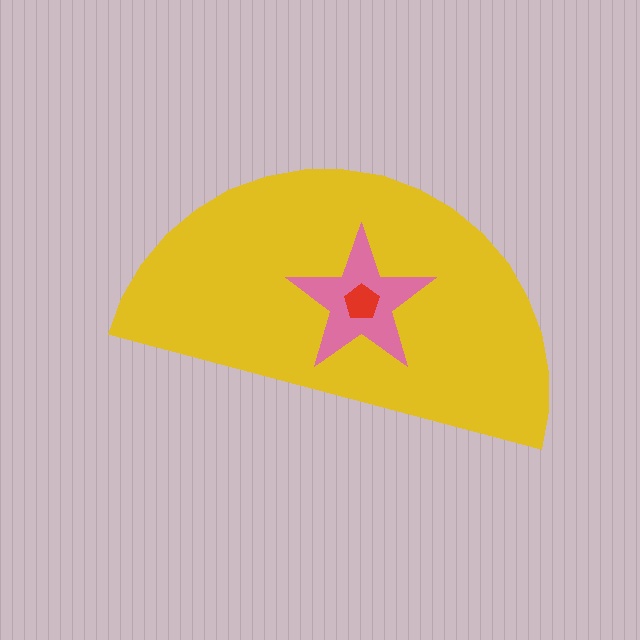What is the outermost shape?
The yellow semicircle.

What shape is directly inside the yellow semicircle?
The pink star.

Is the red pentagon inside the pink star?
Yes.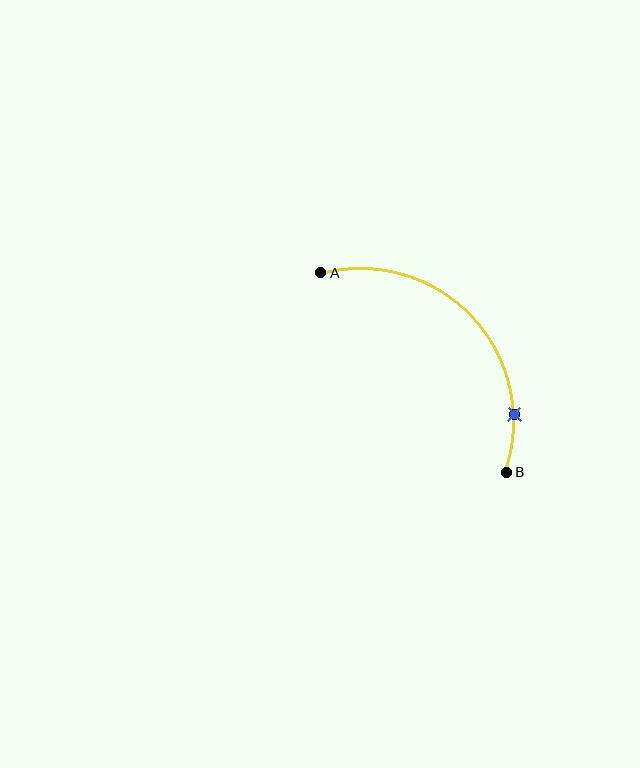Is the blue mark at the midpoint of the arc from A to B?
No. The blue mark lies on the arc but is closer to endpoint B. The arc midpoint would be at the point on the curve equidistant along the arc from both A and B.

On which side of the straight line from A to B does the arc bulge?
The arc bulges above and to the right of the straight line connecting A and B.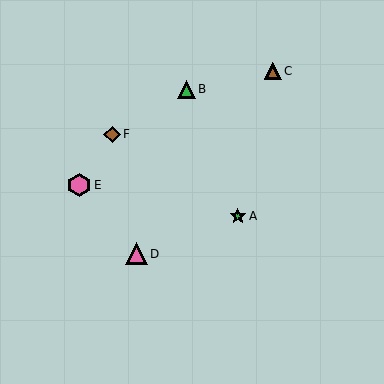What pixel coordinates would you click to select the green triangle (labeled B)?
Click at (187, 89) to select the green triangle B.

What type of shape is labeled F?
Shape F is a brown diamond.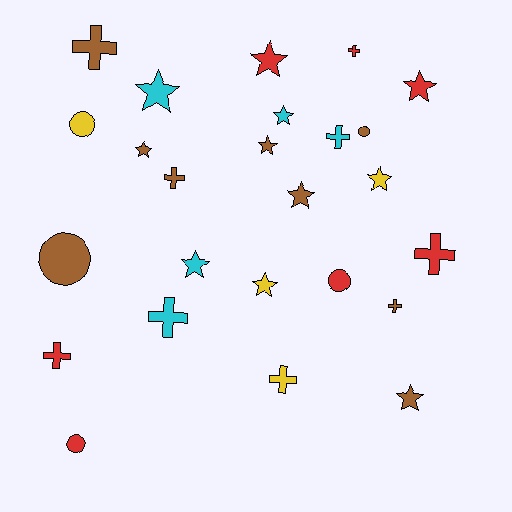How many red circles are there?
There are 2 red circles.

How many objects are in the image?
There are 25 objects.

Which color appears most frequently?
Brown, with 9 objects.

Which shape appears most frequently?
Star, with 11 objects.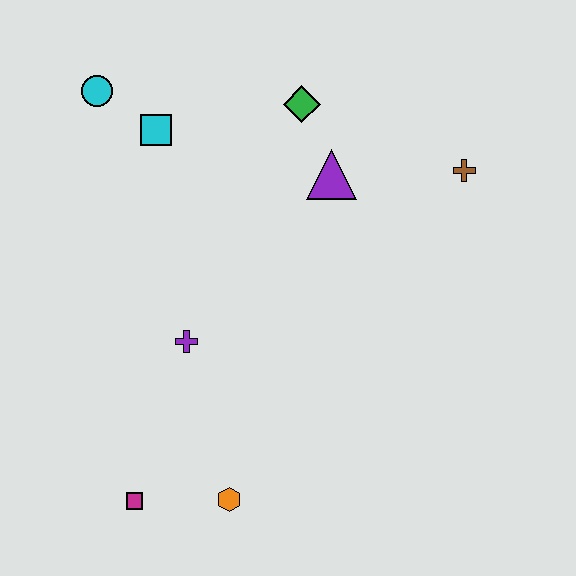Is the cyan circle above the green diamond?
Yes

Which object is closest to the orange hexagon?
The magenta square is closest to the orange hexagon.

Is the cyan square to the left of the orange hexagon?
Yes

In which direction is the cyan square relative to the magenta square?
The cyan square is above the magenta square.